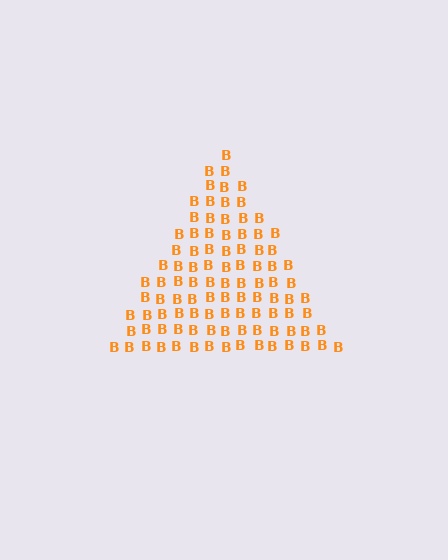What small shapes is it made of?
It is made of small letter B's.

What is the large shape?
The large shape is a triangle.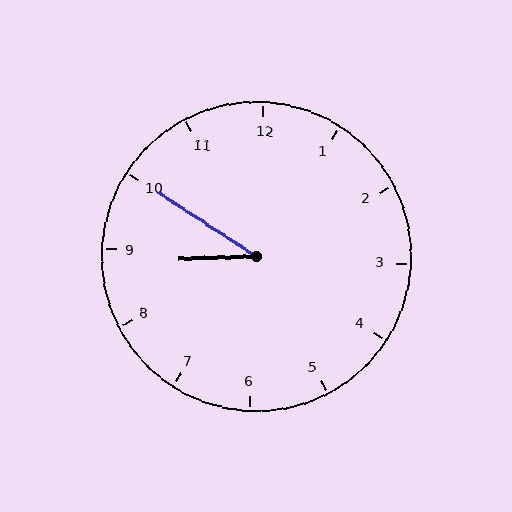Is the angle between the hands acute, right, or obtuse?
It is acute.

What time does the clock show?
8:50.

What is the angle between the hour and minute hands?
Approximately 35 degrees.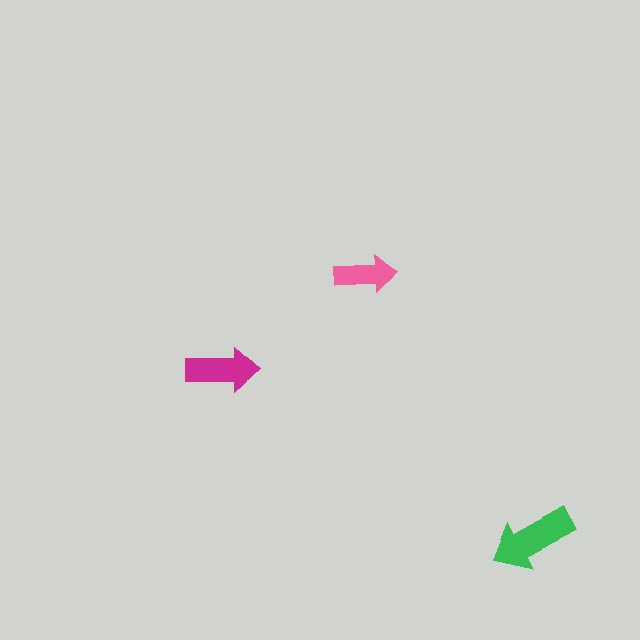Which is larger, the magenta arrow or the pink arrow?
The magenta one.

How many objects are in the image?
There are 3 objects in the image.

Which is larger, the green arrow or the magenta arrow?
The green one.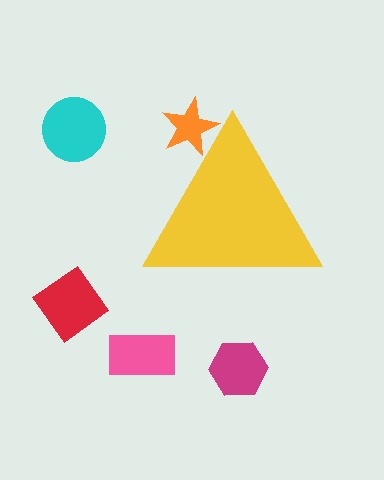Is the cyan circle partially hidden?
No, the cyan circle is fully visible.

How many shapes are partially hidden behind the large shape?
1 shape is partially hidden.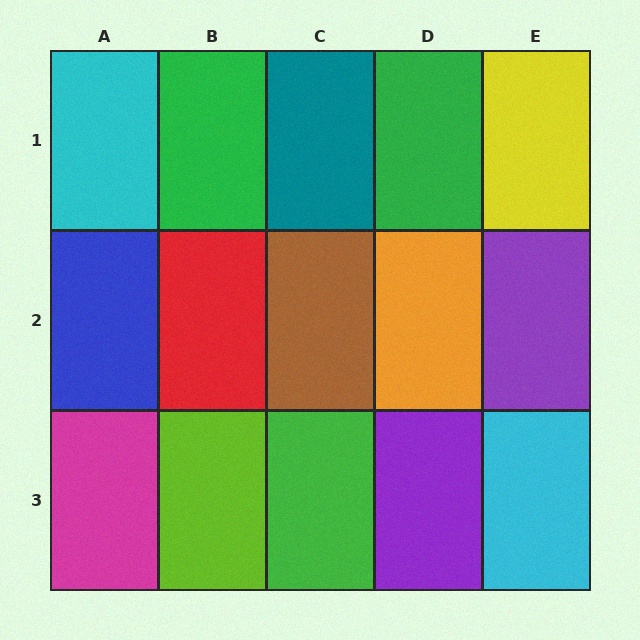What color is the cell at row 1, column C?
Teal.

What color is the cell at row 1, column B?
Green.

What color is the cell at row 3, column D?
Purple.